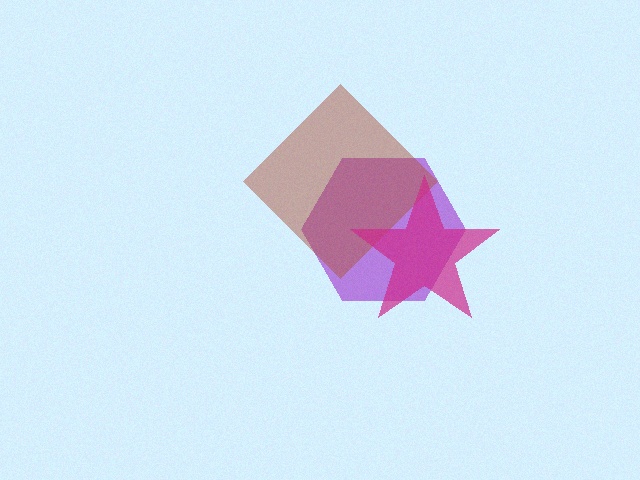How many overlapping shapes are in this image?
There are 3 overlapping shapes in the image.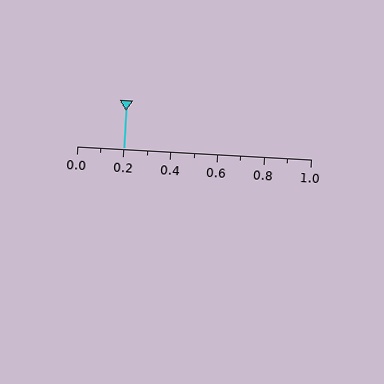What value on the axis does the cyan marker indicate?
The marker indicates approximately 0.2.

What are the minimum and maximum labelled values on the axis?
The axis runs from 0.0 to 1.0.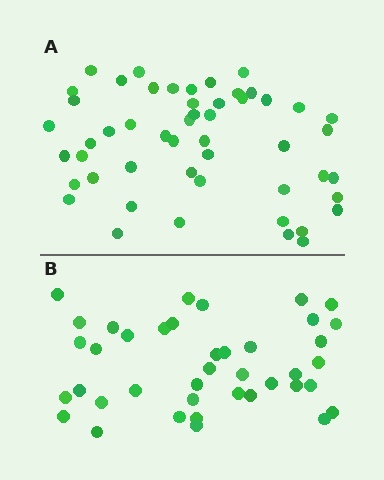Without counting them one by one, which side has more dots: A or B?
Region A (the top region) has more dots.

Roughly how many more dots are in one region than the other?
Region A has roughly 12 or so more dots than region B.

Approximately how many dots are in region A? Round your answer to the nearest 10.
About 50 dots. (The exact count is 51, which rounds to 50.)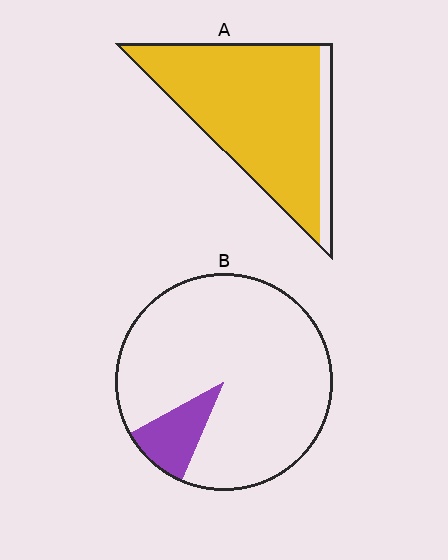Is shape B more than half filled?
No.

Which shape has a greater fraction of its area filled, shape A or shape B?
Shape A.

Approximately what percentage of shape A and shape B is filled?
A is approximately 90% and B is approximately 10%.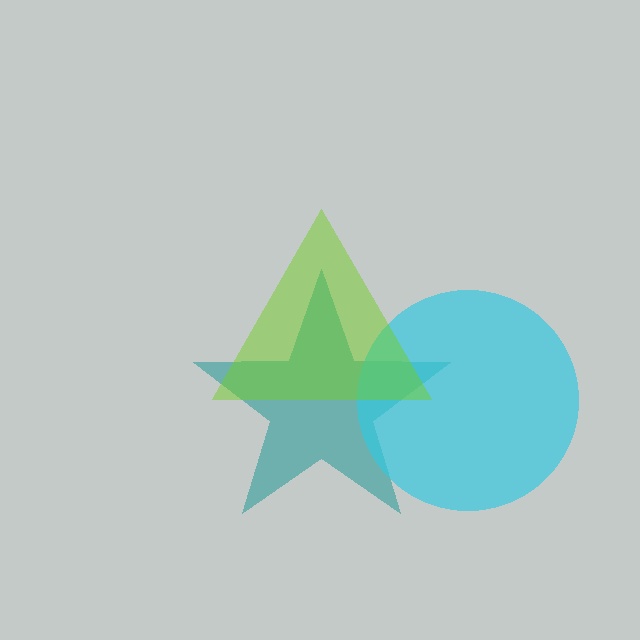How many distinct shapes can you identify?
There are 3 distinct shapes: a teal star, a cyan circle, a lime triangle.